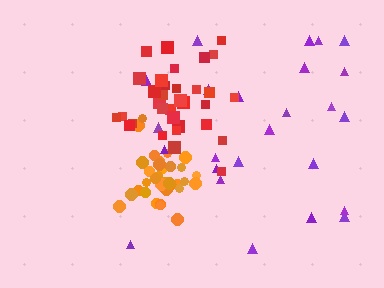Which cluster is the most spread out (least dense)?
Purple.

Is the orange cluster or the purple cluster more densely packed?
Orange.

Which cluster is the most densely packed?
Orange.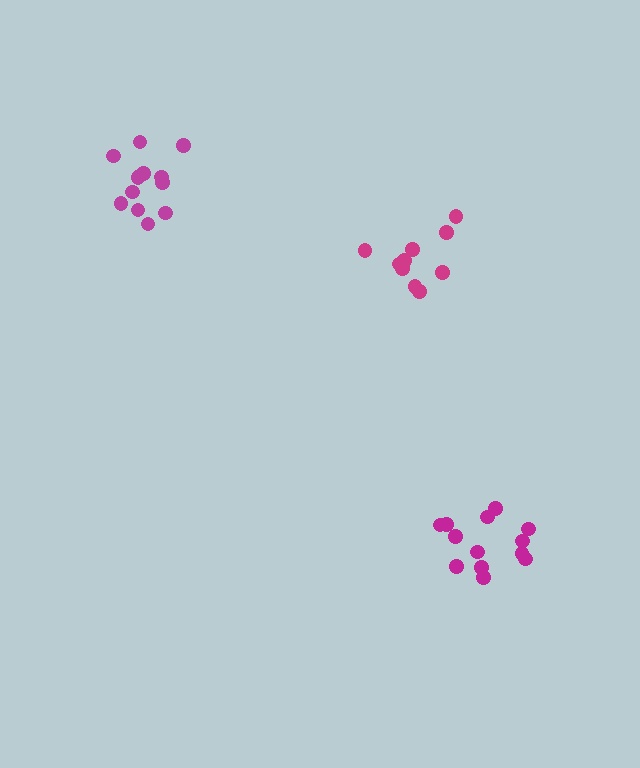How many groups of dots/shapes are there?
There are 3 groups.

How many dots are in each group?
Group 1: 13 dots, Group 2: 13 dots, Group 3: 10 dots (36 total).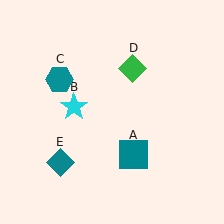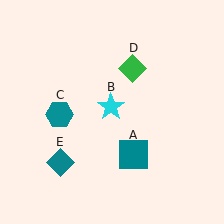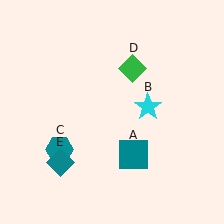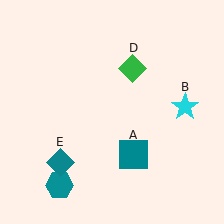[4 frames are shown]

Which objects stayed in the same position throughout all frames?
Teal square (object A) and green diamond (object D) and teal diamond (object E) remained stationary.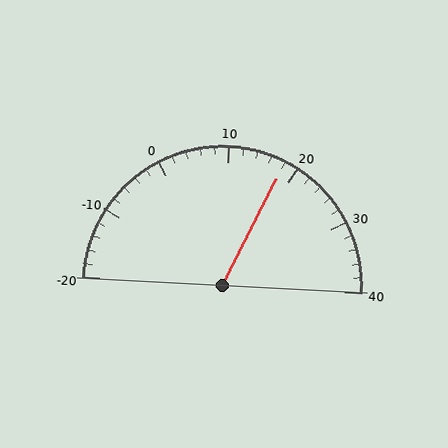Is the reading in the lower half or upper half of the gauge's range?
The reading is in the upper half of the range (-20 to 40).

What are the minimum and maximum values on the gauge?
The gauge ranges from -20 to 40.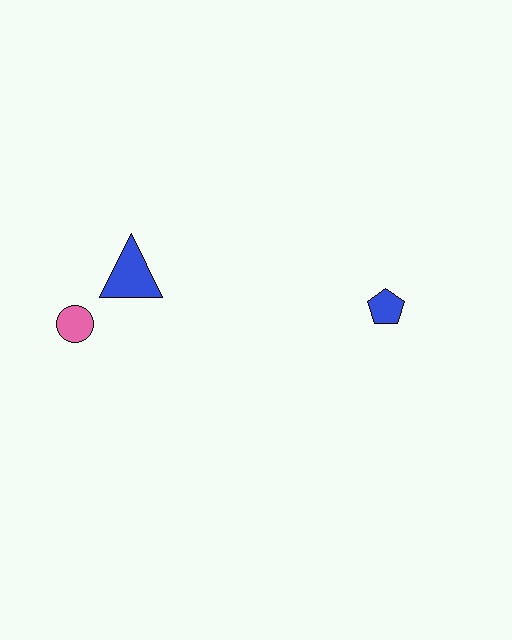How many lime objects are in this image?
There are no lime objects.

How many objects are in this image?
There are 3 objects.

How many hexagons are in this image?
There are no hexagons.